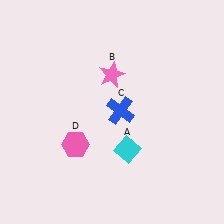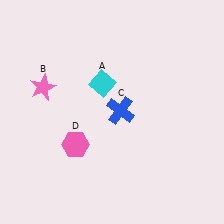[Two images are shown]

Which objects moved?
The objects that moved are: the cyan diamond (A), the pink star (B).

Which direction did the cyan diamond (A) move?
The cyan diamond (A) moved up.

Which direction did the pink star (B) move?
The pink star (B) moved left.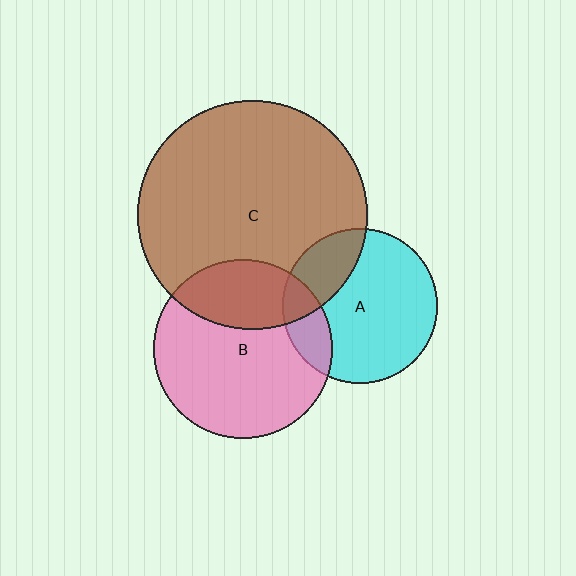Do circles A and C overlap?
Yes.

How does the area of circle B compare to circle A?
Approximately 1.3 times.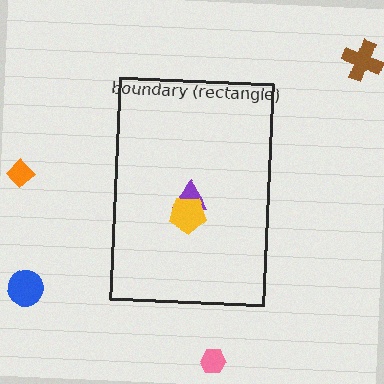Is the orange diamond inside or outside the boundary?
Outside.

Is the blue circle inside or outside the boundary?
Outside.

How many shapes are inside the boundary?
2 inside, 4 outside.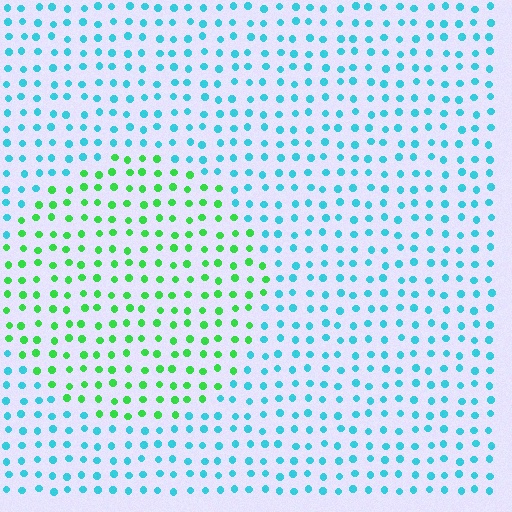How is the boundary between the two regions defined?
The boundary is defined purely by a slight shift in hue (about 60 degrees). Spacing, size, and orientation are identical on both sides.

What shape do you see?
I see a circle.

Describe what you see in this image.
The image is filled with small cyan elements in a uniform arrangement. A circle-shaped region is visible where the elements are tinted to a slightly different hue, forming a subtle color boundary.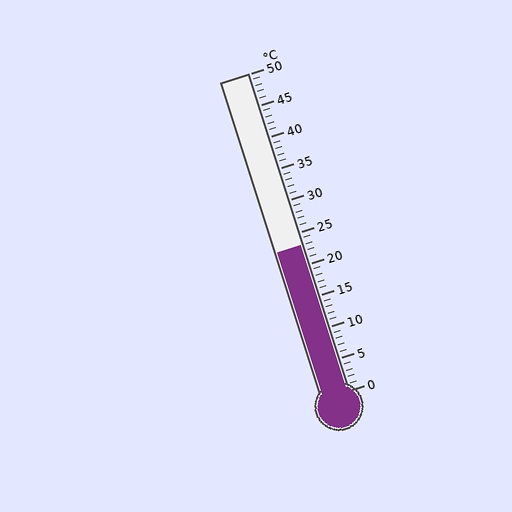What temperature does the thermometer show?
The thermometer shows approximately 23°C.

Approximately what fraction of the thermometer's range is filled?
The thermometer is filled to approximately 45% of its range.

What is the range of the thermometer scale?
The thermometer scale ranges from 0°C to 50°C.